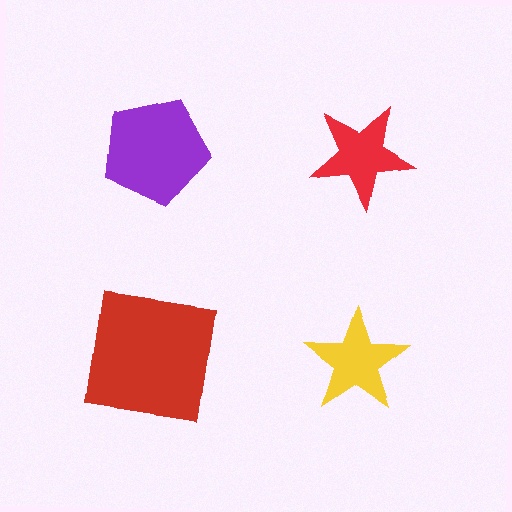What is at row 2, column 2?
A yellow star.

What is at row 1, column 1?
A purple pentagon.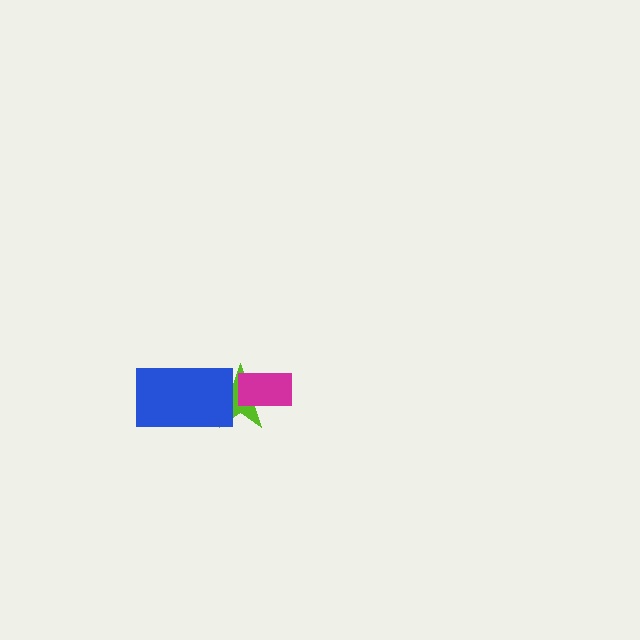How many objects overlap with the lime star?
2 objects overlap with the lime star.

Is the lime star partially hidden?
Yes, it is partially covered by another shape.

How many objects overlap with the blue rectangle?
1 object overlaps with the blue rectangle.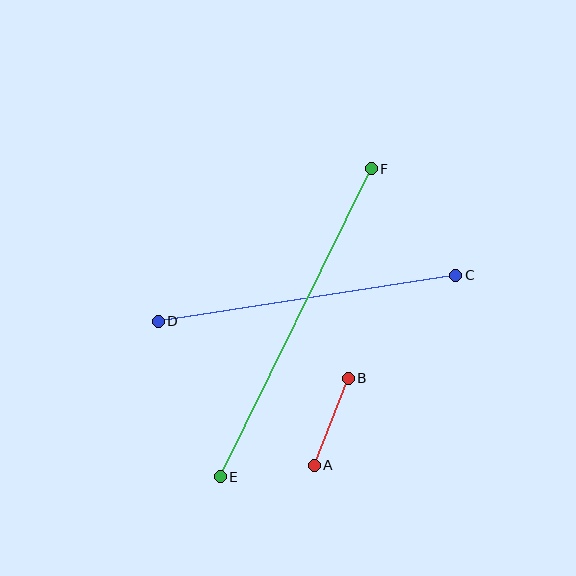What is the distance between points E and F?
The distance is approximately 343 pixels.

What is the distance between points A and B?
The distance is approximately 93 pixels.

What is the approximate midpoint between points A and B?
The midpoint is at approximately (331, 422) pixels.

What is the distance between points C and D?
The distance is approximately 301 pixels.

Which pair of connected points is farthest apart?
Points E and F are farthest apart.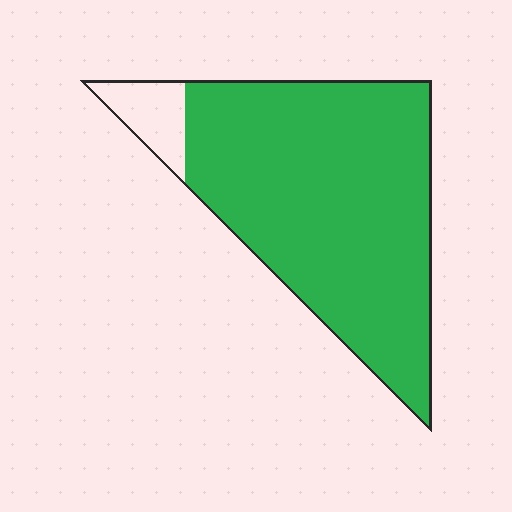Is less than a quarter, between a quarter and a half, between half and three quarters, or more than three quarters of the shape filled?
More than three quarters.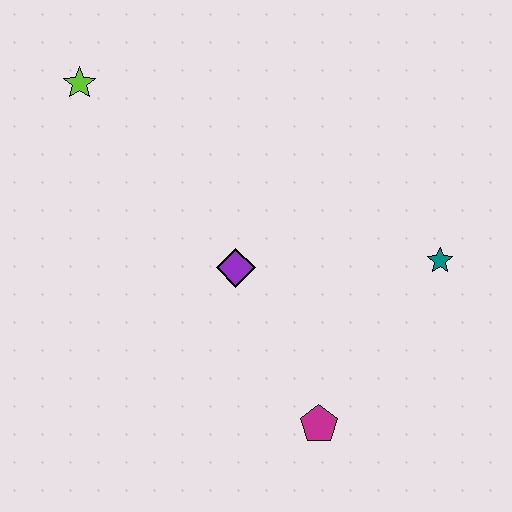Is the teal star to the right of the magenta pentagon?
Yes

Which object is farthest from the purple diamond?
The lime star is farthest from the purple diamond.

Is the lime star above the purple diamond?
Yes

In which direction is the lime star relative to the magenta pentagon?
The lime star is above the magenta pentagon.